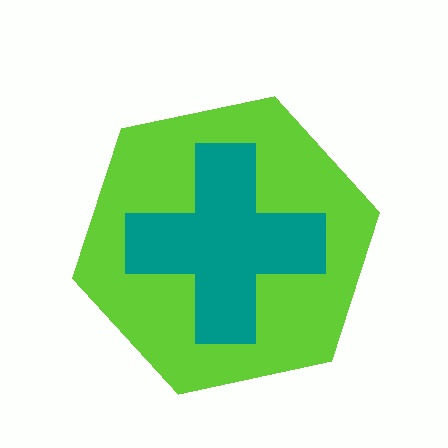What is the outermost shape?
The lime hexagon.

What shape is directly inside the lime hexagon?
The teal cross.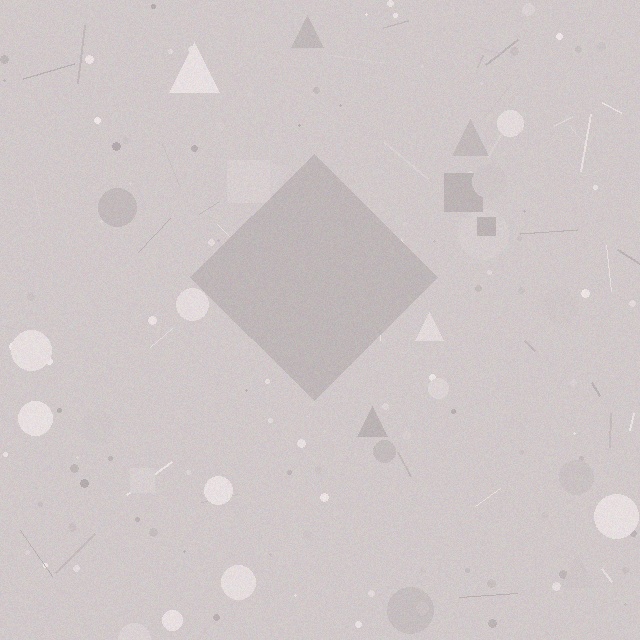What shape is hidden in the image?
A diamond is hidden in the image.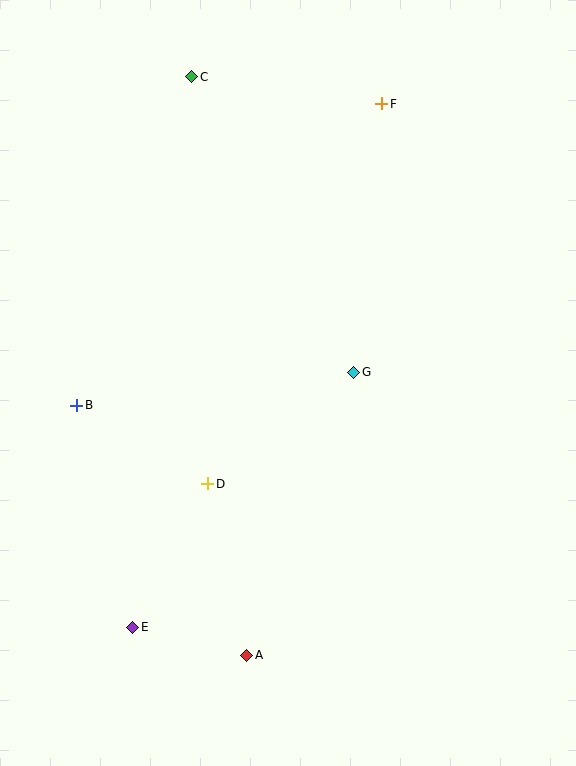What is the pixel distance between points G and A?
The distance between G and A is 303 pixels.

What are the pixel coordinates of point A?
Point A is at (247, 655).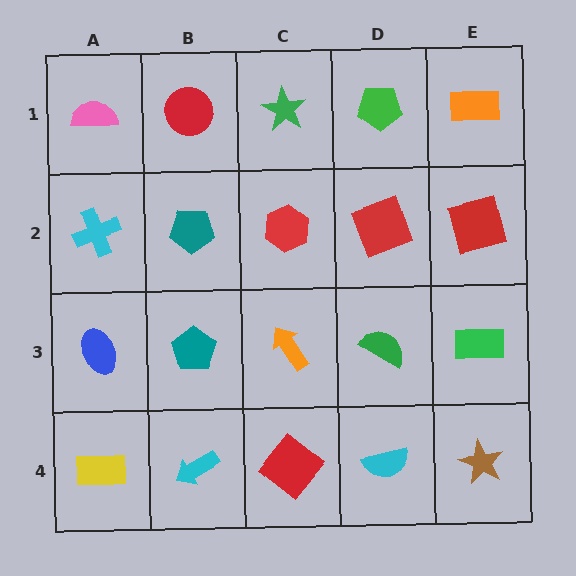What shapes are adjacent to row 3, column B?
A teal pentagon (row 2, column B), a cyan arrow (row 4, column B), a blue ellipse (row 3, column A), an orange arrow (row 3, column C).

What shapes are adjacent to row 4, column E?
A green rectangle (row 3, column E), a cyan semicircle (row 4, column D).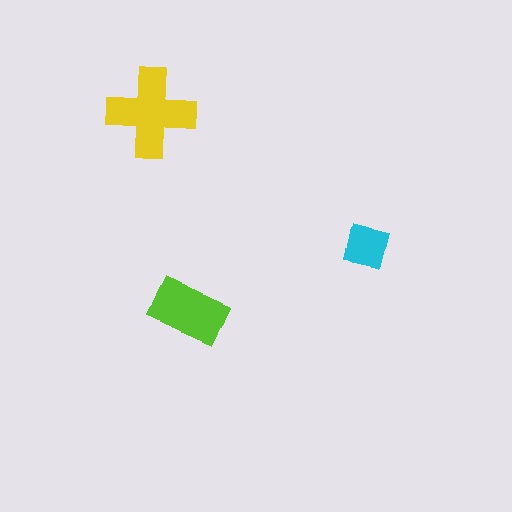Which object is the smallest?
The cyan square.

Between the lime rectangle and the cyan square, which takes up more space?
The lime rectangle.